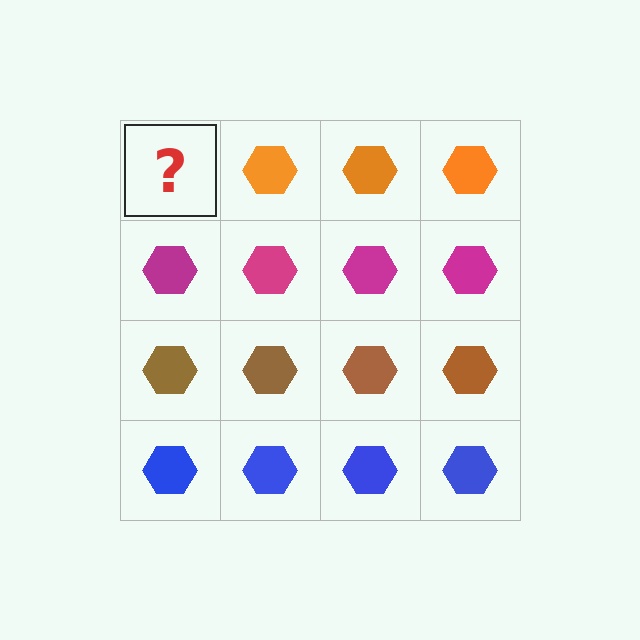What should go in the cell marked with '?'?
The missing cell should contain an orange hexagon.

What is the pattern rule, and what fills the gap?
The rule is that each row has a consistent color. The gap should be filled with an orange hexagon.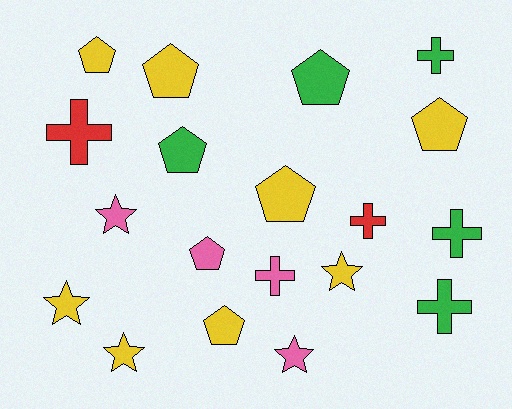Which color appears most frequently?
Yellow, with 8 objects.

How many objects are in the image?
There are 19 objects.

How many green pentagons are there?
There are 2 green pentagons.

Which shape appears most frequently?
Pentagon, with 8 objects.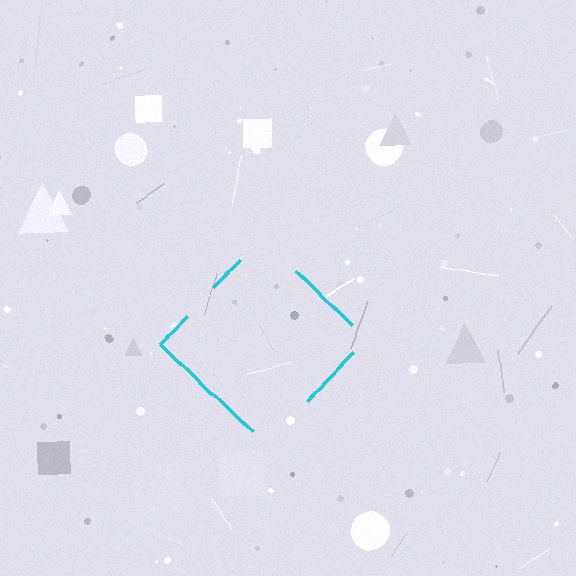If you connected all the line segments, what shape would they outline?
They would outline a diamond.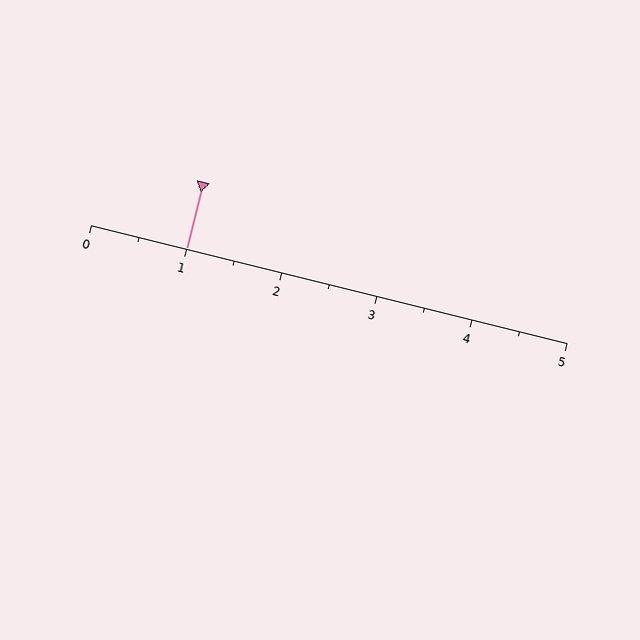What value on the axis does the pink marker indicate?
The marker indicates approximately 1.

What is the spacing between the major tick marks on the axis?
The major ticks are spaced 1 apart.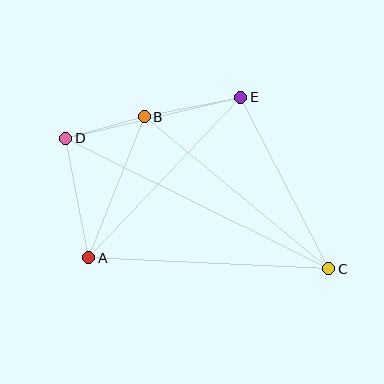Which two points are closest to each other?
Points B and D are closest to each other.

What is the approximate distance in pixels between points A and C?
The distance between A and C is approximately 240 pixels.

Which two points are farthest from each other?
Points C and D are farthest from each other.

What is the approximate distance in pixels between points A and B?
The distance between A and B is approximately 152 pixels.